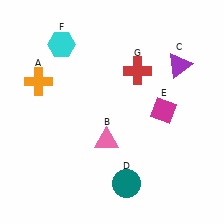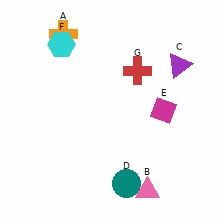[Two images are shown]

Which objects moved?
The objects that moved are: the orange cross (A), the pink triangle (B).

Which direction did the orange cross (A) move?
The orange cross (A) moved up.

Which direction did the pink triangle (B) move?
The pink triangle (B) moved down.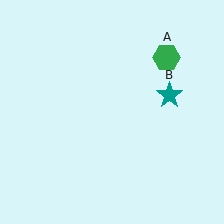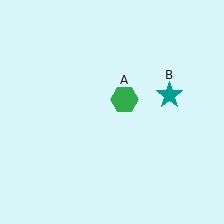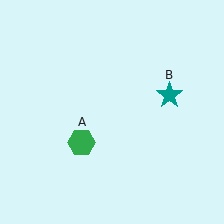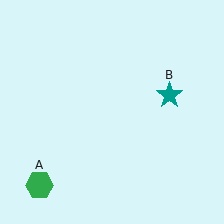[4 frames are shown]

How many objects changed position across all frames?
1 object changed position: green hexagon (object A).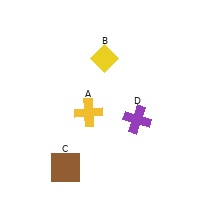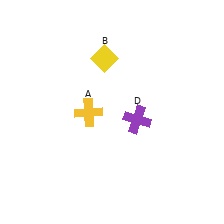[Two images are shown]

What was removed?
The brown square (C) was removed in Image 2.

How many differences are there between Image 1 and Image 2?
There is 1 difference between the two images.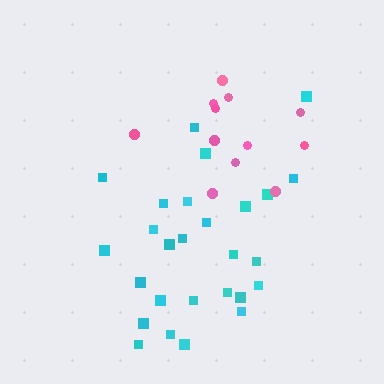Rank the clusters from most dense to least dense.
cyan, pink.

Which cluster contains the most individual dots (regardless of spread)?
Cyan (27).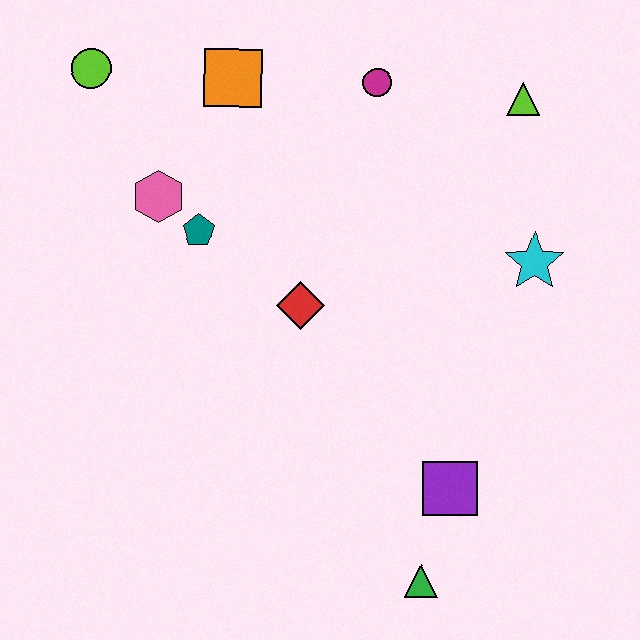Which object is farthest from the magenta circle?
The green triangle is farthest from the magenta circle.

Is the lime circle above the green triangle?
Yes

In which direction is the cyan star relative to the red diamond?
The cyan star is to the right of the red diamond.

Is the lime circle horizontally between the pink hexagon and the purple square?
No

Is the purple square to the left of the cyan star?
Yes